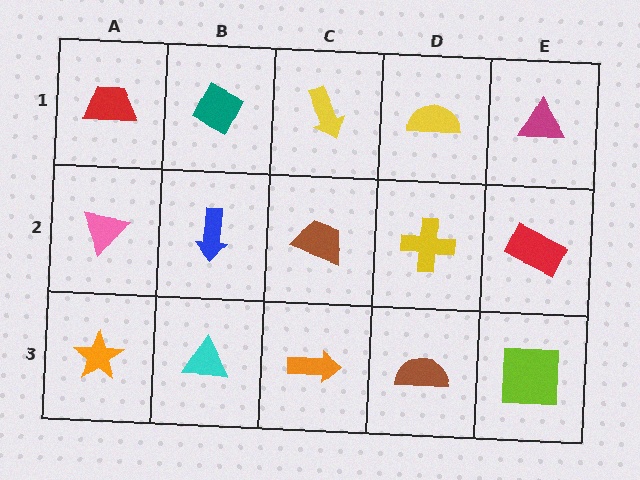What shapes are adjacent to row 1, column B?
A blue arrow (row 2, column B), a red trapezoid (row 1, column A), a yellow arrow (row 1, column C).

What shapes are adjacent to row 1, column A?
A pink triangle (row 2, column A), a teal diamond (row 1, column B).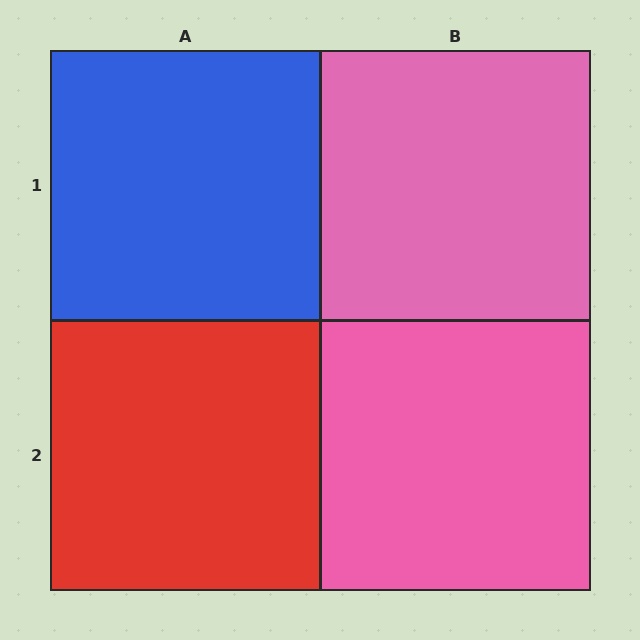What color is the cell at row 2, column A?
Red.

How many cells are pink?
2 cells are pink.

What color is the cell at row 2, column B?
Pink.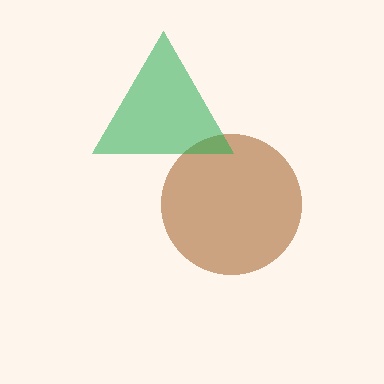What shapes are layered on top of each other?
The layered shapes are: a brown circle, a green triangle.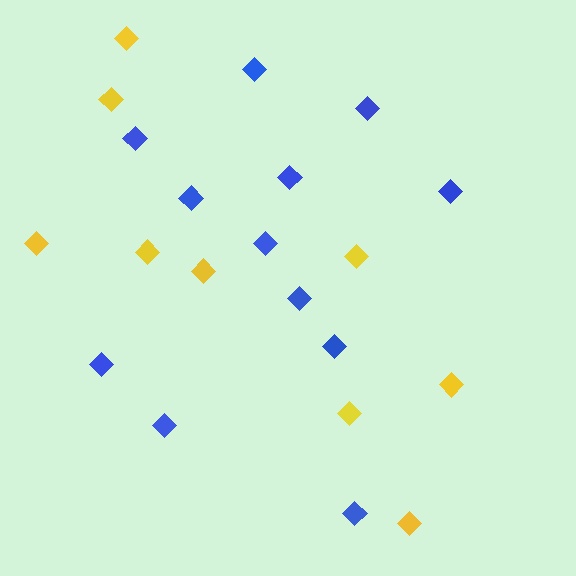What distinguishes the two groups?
There are 2 groups: one group of yellow diamonds (9) and one group of blue diamonds (12).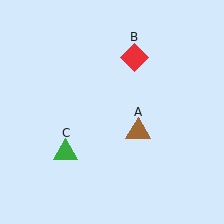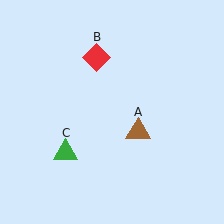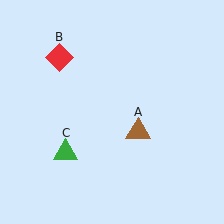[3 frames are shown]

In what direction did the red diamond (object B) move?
The red diamond (object B) moved left.